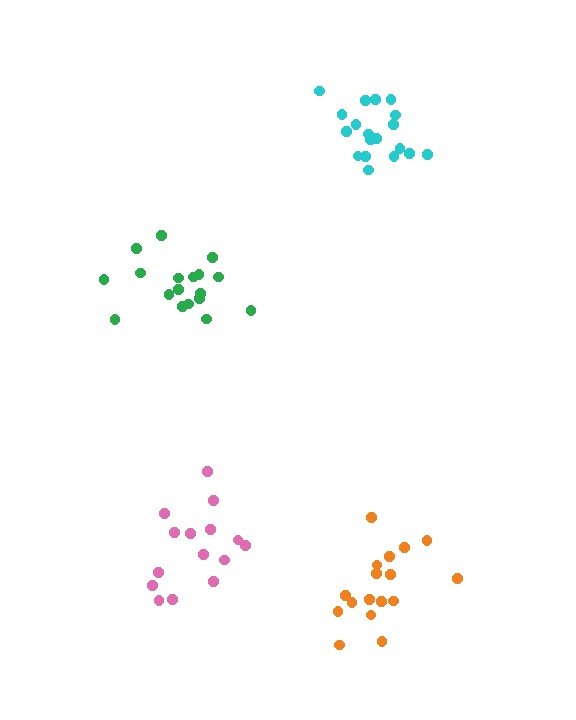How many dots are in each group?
Group 1: 19 dots, Group 2: 15 dots, Group 3: 17 dots, Group 4: 18 dots (69 total).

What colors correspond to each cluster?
The clusters are colored: cyan, pink, orange, green.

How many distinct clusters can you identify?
There are 4 distinct clusters.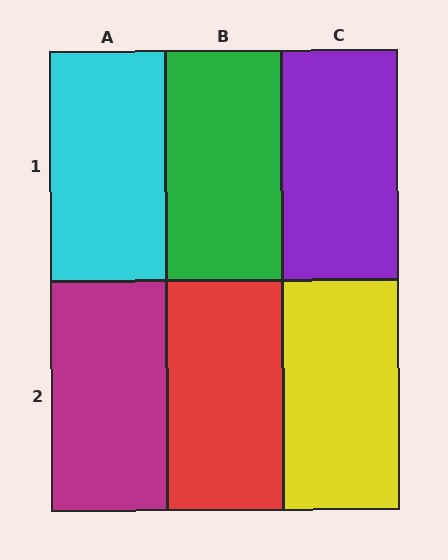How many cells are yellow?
1 cell is yellow.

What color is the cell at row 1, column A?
Cyan.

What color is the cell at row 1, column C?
Purple.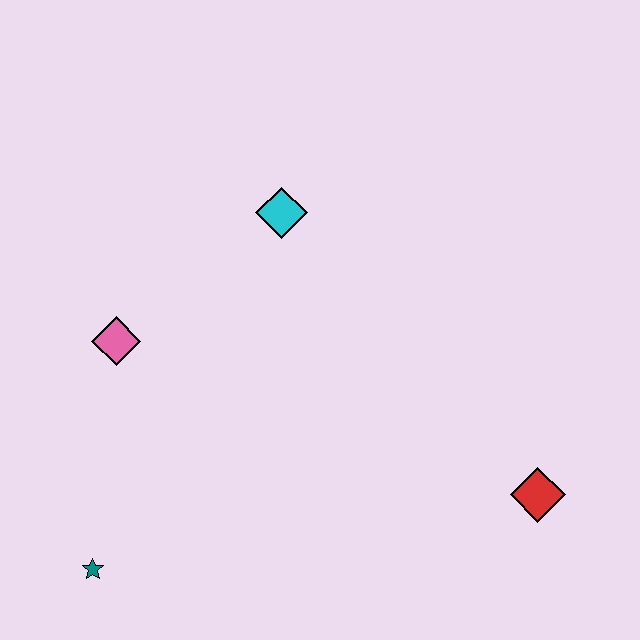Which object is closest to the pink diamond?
The cyan diamond is closest to the pink diamond.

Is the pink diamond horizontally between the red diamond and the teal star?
Yes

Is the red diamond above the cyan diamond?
No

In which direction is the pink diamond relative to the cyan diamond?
The pink diamond is to the left of the cyan diamond.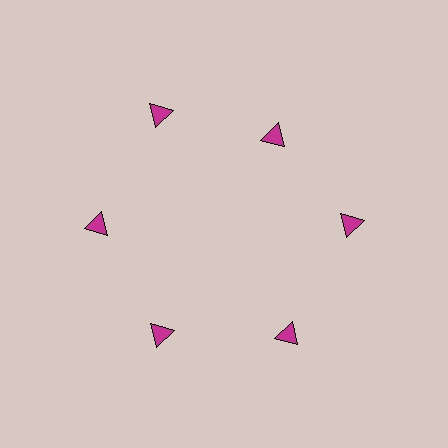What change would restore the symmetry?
The symmetry would be restored by moving it outward, back onto the ring so that all 6 triangles sit at equal angles and equal distance from the center.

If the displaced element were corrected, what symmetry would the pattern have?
It would have 6-fold rotational symmetry — the pattern would map onto itself every 60 degrees.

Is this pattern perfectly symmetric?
No. The 6 magenta triangles are arranged in a ring, but one element near the 1 o'clock position is pulled inward toward the center, breaking the 6-fold rotational symmetry.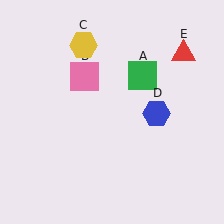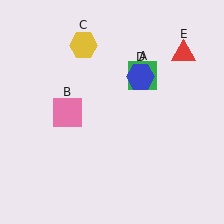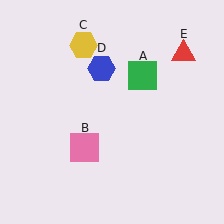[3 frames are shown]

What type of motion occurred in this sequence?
The pink square (object B), blue hexagon (object D) rotated counterclockwise around the center of the scene.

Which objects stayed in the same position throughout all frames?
Green square (object A) and yellow hexagon (object C) and red triangle (object E) remained stationary.